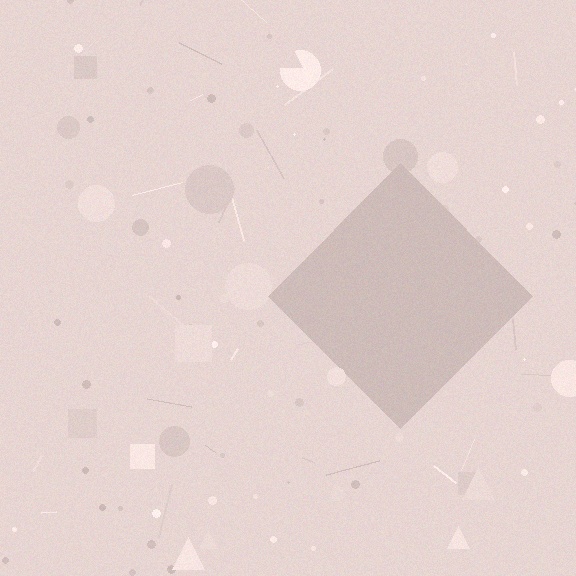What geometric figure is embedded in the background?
A diamond is embedded in the background.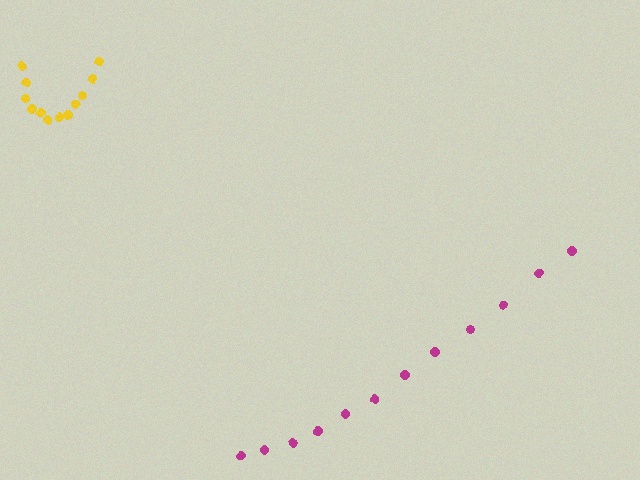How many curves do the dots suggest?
There are 2 distinct paths.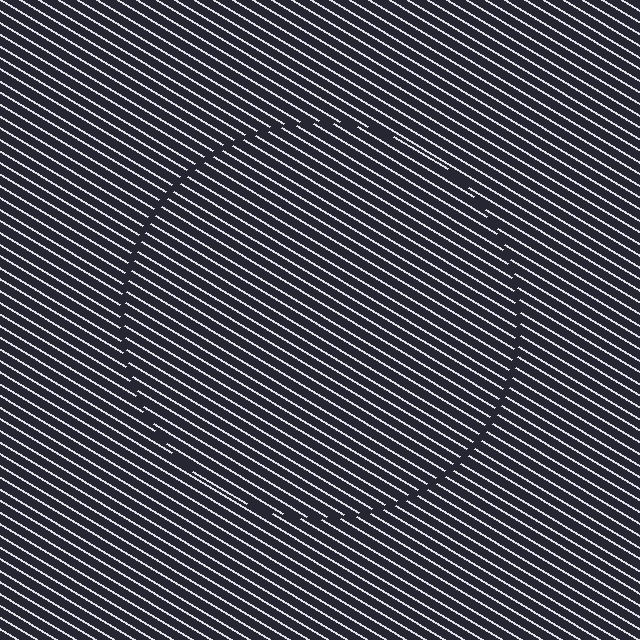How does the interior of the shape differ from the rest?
The interior of the shape contains the same grating, shifted by half a period — the contour is defined by the phase discontinuity where line-ends from the inner and outer gratings abut.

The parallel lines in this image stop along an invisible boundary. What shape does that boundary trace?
An illusory circle. The interior of the shape contains the same grating, shifted by half a period — the contour is defined by the phase discontinuity where line-ends from the inner and outer gratings abut.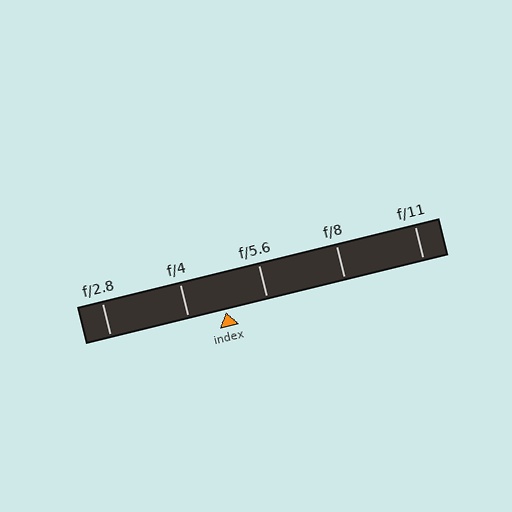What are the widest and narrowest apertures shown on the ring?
The widest aperture shown is f/2.8 and the narrowest is f/11.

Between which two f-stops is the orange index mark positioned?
The index mark is between f/4 and f/5.6.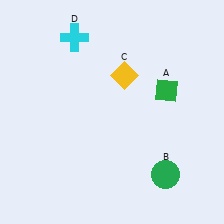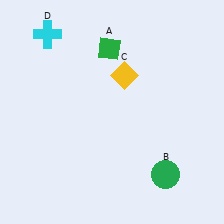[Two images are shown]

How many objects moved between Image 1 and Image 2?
2 objects moved between the two images.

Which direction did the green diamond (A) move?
The green diamond (A) moved left.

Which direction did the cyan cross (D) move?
The cyan cross (D) moved left.